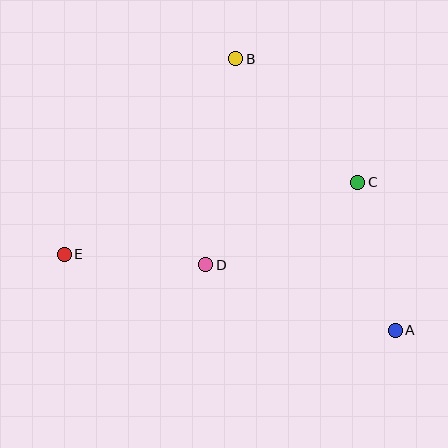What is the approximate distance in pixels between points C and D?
The distance between C and D is approximately 173 pixels.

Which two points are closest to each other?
Points D and E are closest to each other.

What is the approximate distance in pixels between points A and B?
The distance between A and B is approximately 315 pixels.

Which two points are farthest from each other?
Points A and E are farthest from each other.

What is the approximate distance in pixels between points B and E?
The distance between B and E is approximately 260 pixels.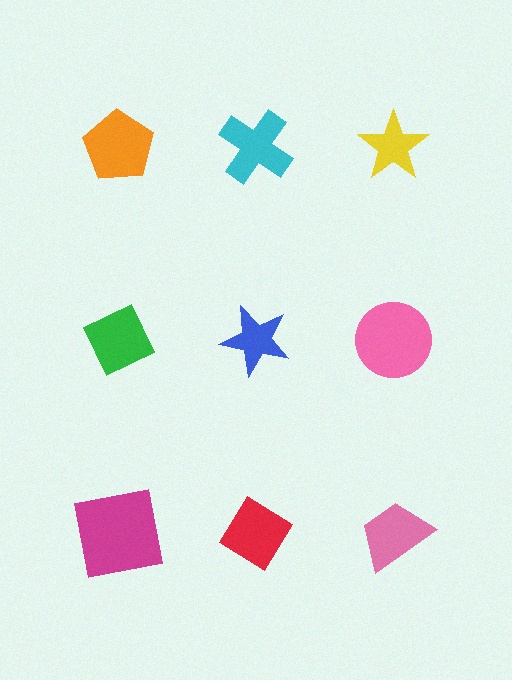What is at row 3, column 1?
A magenta square.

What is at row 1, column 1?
An orange pentagon.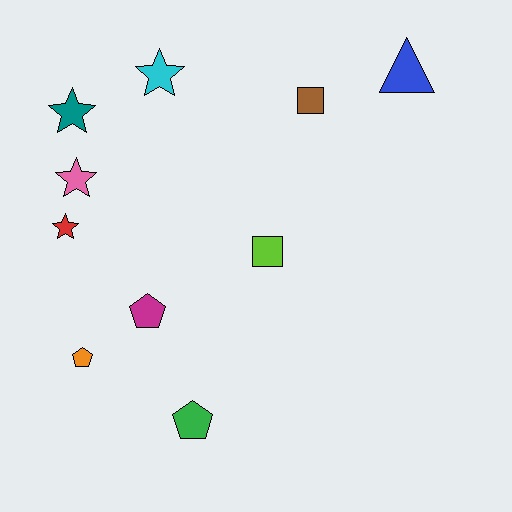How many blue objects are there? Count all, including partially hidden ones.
There is 1 blue object.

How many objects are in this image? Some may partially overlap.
There are 10 objects.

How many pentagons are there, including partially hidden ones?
There are 3 pentagons.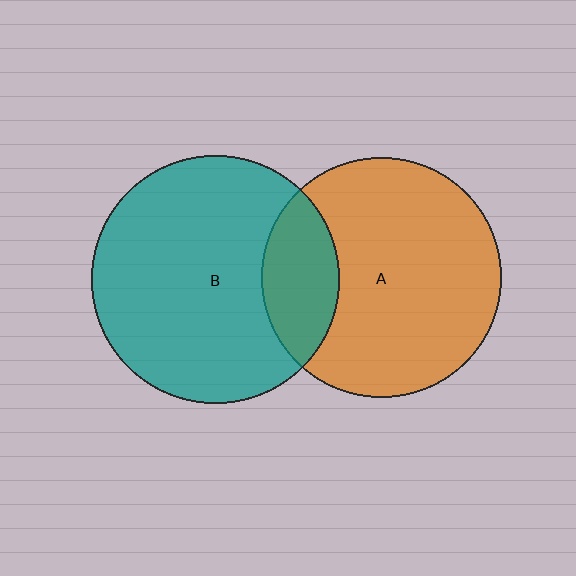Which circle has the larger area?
Circle B (teal).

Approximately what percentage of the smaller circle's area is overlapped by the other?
Approximately 20%.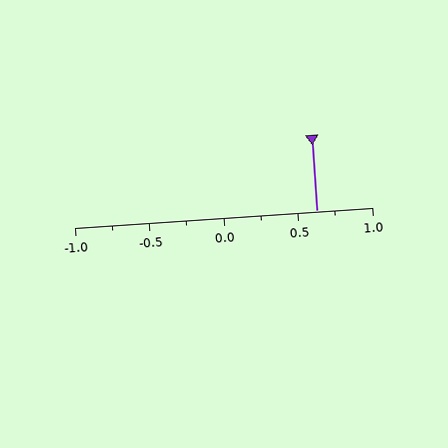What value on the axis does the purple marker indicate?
The marker indicates approximately 0.62.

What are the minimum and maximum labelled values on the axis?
The axis runs from -1.0 to 1.0.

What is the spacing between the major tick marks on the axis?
The major ticks are spaced 0.5 apart.